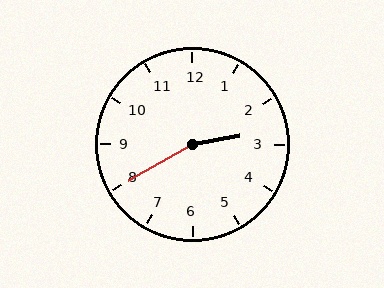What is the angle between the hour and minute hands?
Approximately 160 degrees.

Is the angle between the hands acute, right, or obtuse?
It is obtuse.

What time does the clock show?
2:40.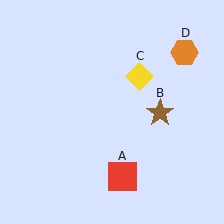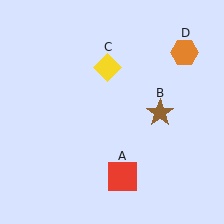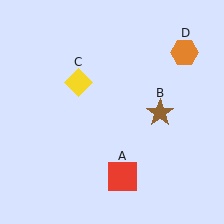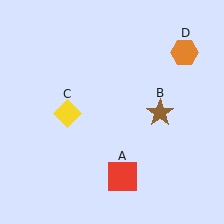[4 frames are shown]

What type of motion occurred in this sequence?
The yellow diamond (object C) rotated counterclockwise around the center of the scene.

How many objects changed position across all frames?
1 object changed position: yellow diamond (object C).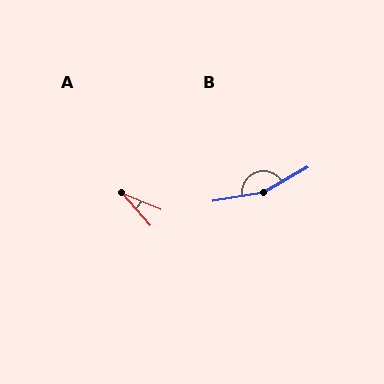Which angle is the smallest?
A, at approximately 25 degrees.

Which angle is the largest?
B, at approximately 159 degrees.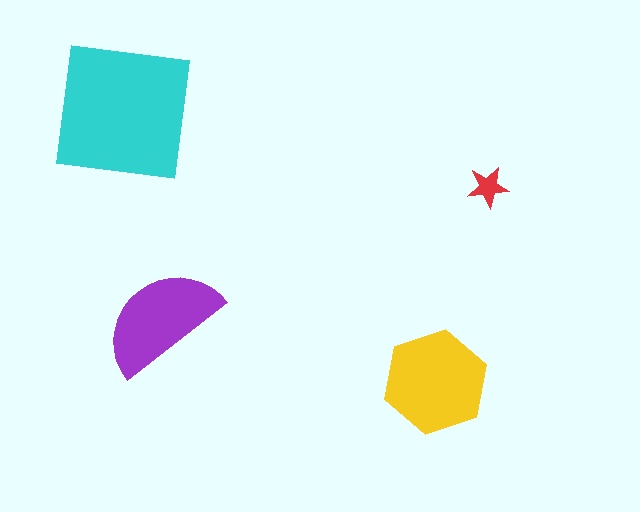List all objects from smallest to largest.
The red star, the purple semicircle, the yellow hexagon, the cyan square.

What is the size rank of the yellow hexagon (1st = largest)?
2nd.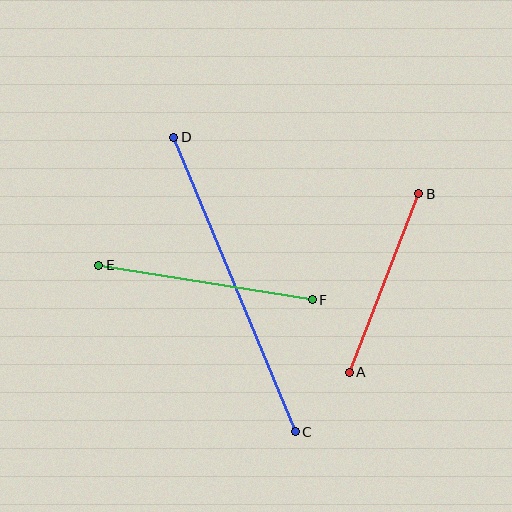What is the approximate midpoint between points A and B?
The midpoint is at approximately (384, 283) pixels.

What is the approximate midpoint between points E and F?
The midpoint is at approximately (205, 283) pixels.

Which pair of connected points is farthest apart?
Points C and D are farthest apart.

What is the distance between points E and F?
The distance is approximately 217 pixels.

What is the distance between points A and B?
The distance is approximately 192 pixels.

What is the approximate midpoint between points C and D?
The midpoint is at approximately (234, 284) pixels.